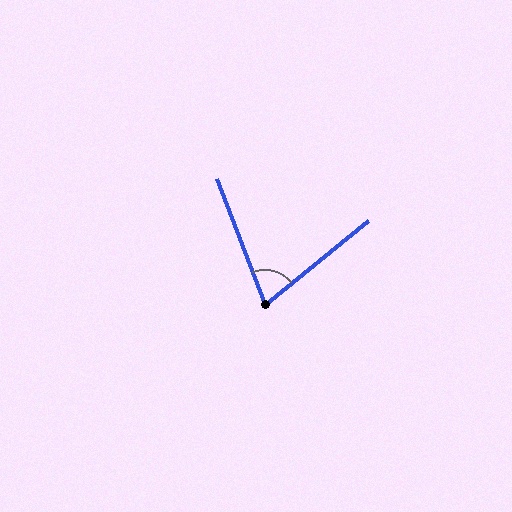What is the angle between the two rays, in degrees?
Approximately 72 degrees.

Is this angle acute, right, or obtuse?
It is acute.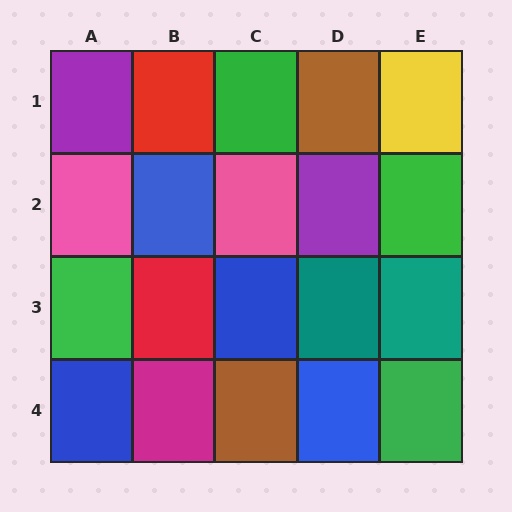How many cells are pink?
2 cells are pink.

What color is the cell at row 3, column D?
Teal.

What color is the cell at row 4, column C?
Brown.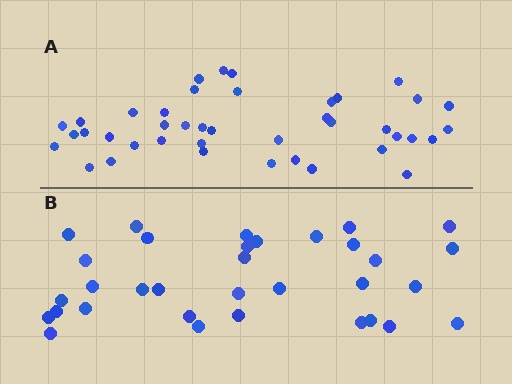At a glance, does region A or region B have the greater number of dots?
Region A (the top region) has more dots.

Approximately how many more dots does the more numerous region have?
Region A has roughly 8 or so more dots than region B.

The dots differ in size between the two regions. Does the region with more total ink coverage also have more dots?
No. Region B has more total ink coverage because its dots are larger, but region A actually contains more individual dots. Total area can be misleading — the number of items is what matters here.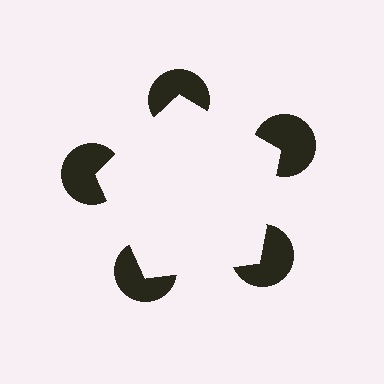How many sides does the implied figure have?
5 sides.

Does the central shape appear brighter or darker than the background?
It typically appears slightly brighter than the background, even though no actual brightness change is drawn.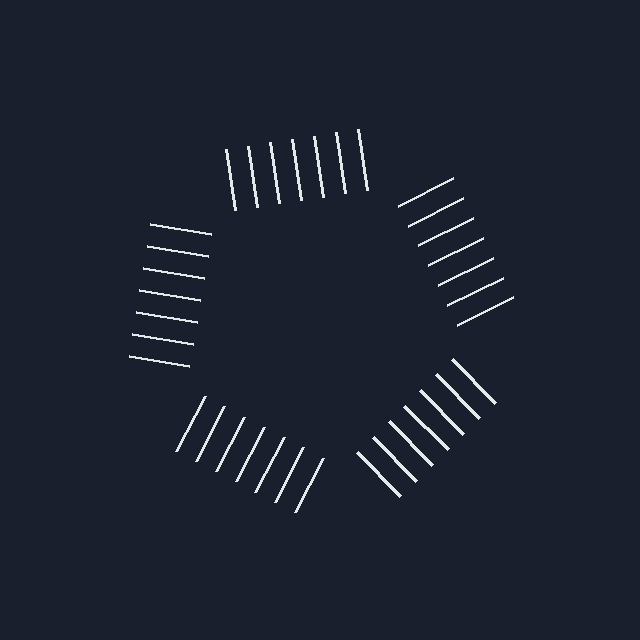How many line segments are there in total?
35 — 7 along each of the 5 edges.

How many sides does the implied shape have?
5 sides — the line-ends trace a pentagon.